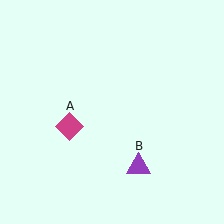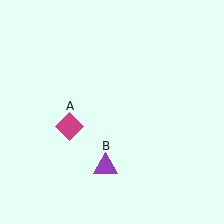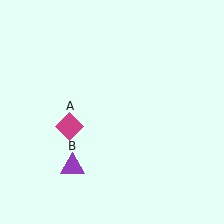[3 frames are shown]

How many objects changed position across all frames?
1 object changed position: purple triangle (object B).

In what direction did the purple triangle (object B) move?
The purple triangle (object B) moved left.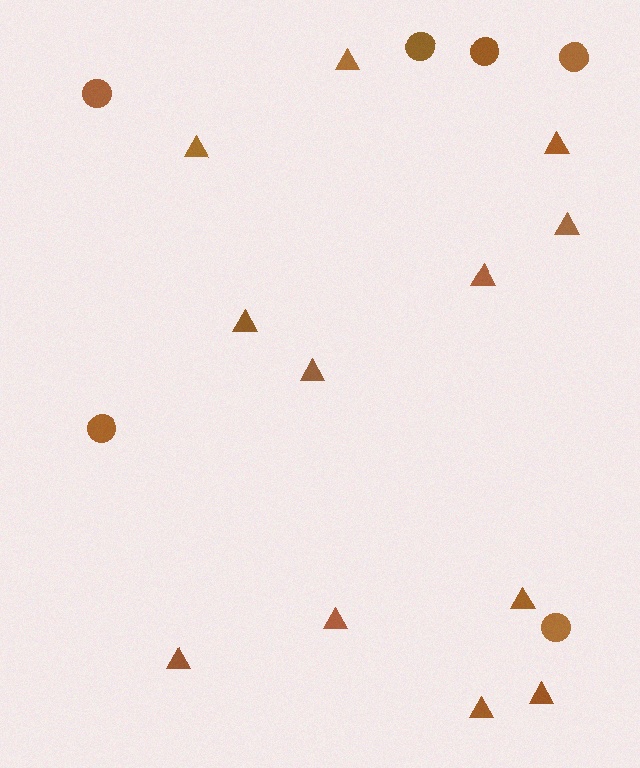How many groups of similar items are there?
There are 2 groups: one group of triangles (12) and one group of circles (6).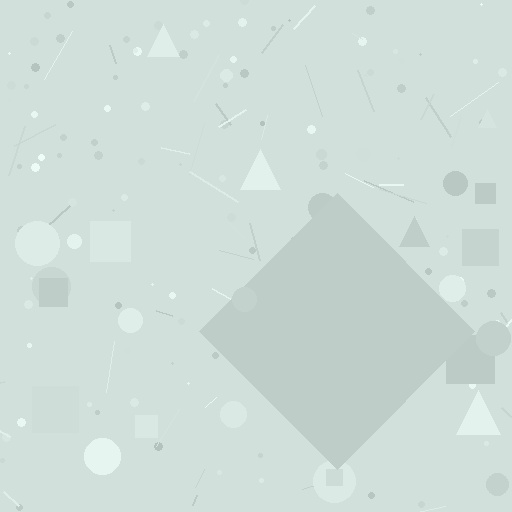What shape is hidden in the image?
A diamond is hidden in the image.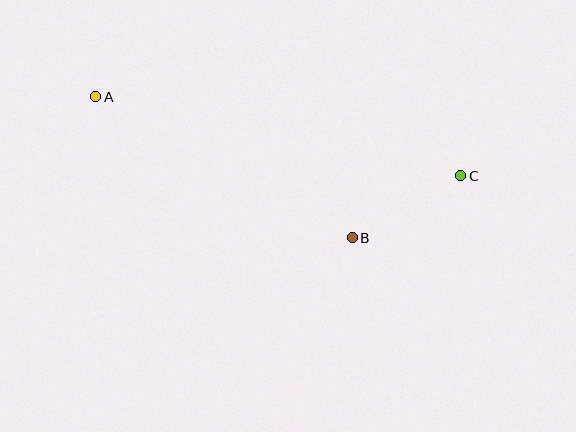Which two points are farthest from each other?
Points A and C are farthest from each other.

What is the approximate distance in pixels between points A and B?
The distance between A and B is approximately 293 pixels.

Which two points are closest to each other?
Points B and C are closest to each other.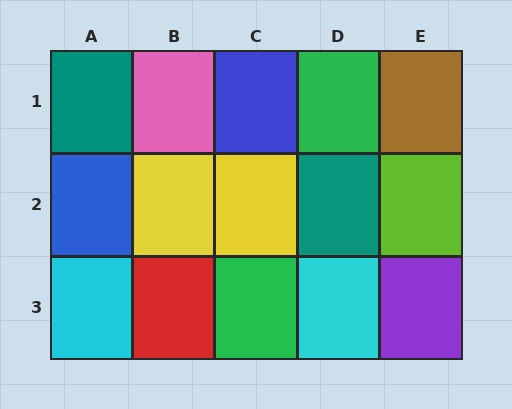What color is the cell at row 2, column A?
Blue.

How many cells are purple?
1 cell is purple.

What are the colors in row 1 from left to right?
Teal, pink, blue, green, brown.